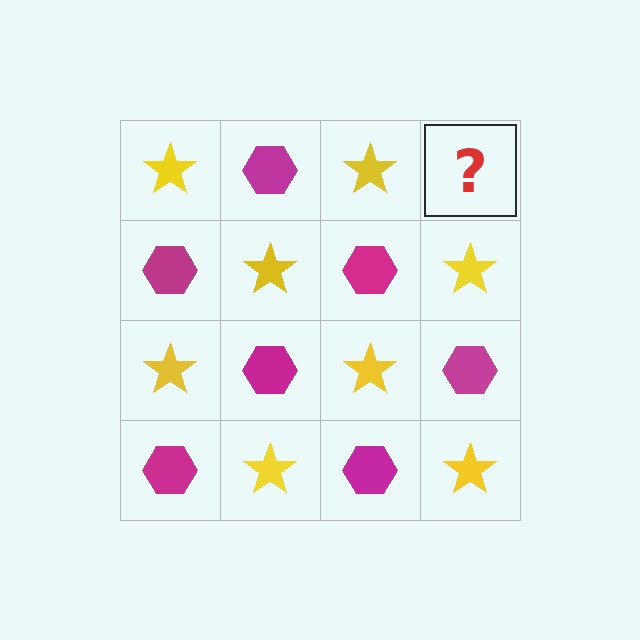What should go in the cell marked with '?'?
The missing cell should contain a magenta hexagon.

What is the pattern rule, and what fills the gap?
The rule is that it alternates yellow star and magenta hexagon in a checkerboard pattern. The gap should be filled with a magenta hexagon.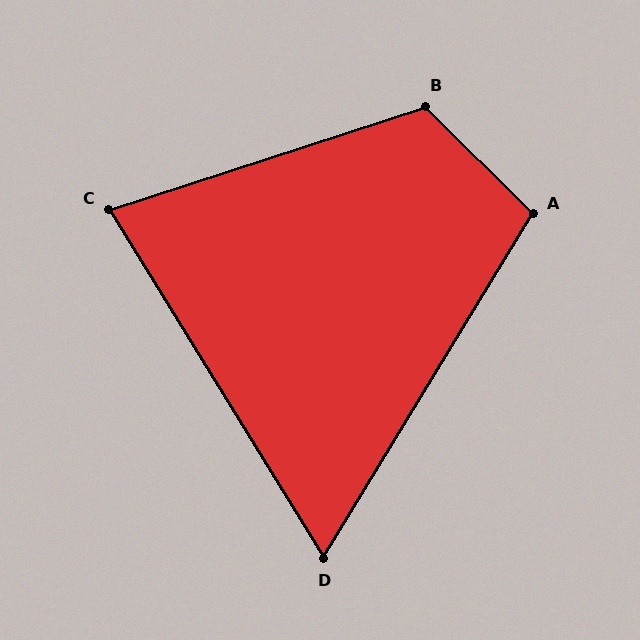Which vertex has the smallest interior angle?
D, at approximately 63 degrees.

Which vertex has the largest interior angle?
B, at approximately 117 degrees.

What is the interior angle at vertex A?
Approximately 104 degrees (obtuse).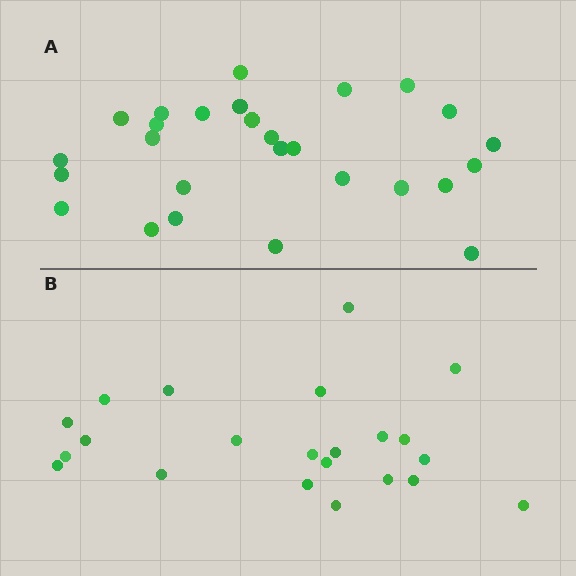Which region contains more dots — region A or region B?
Region A (the top region) has more dots.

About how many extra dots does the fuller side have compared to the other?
Region A has about 5 more dots than region B.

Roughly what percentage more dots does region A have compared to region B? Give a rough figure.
About 25% more.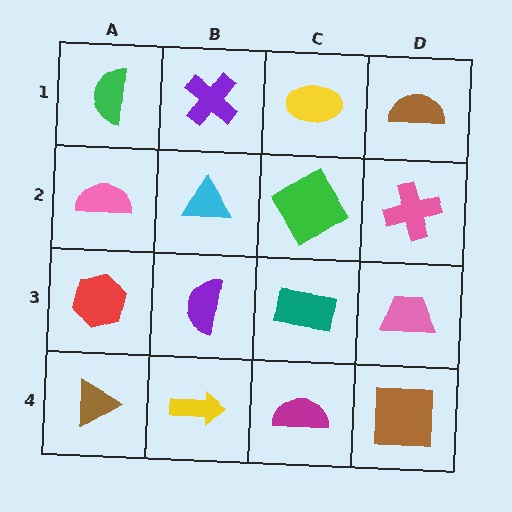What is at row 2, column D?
A pink cross.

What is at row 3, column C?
A teal rectangle.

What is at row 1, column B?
A purple cross.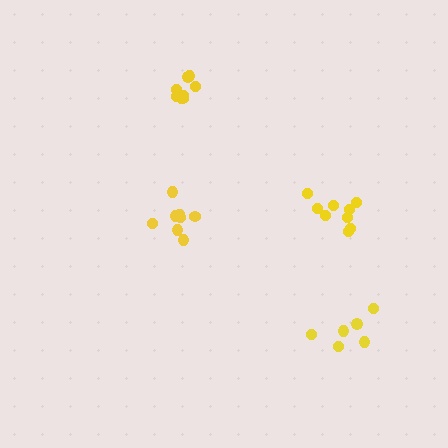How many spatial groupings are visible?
There are 4 spatial groupings.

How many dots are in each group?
Group 1: 9 dots, Group 2: 6 dots, Group 3: 8 dots, Group 4: 9 dots (32 total).